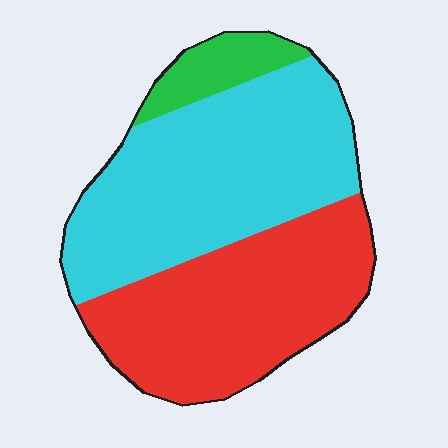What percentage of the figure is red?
Red takes up between a third and a half of the figure.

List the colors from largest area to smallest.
From largest to smallest: cyan, red, green.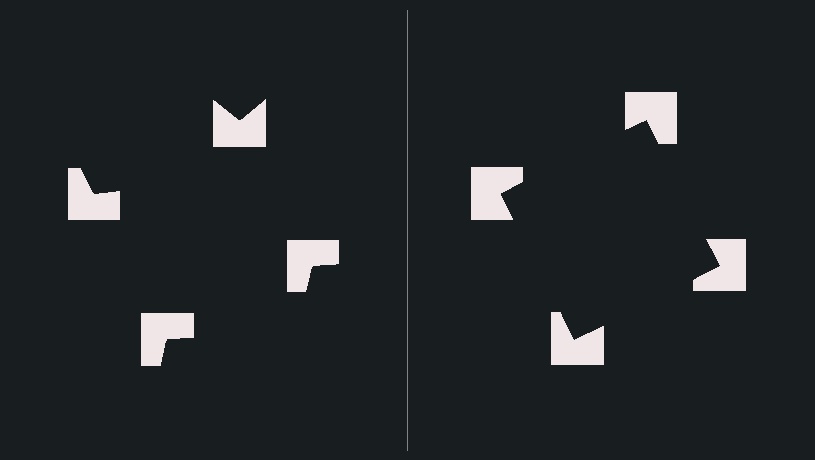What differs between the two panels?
The notched squares are positioned identically on both sides; only the wedge orientations differ. On the right they align to a square; on the left they are misaligned.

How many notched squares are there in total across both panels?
8 — 4 on each side.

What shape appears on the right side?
An illusory square.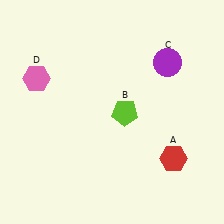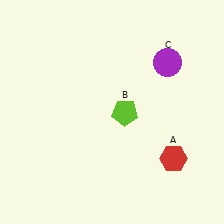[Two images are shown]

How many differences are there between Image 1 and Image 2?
There is 1 difference between the two images.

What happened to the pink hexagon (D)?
The pink hexagon (D) was removed in Image 2. It was in the top-left area of Image 1.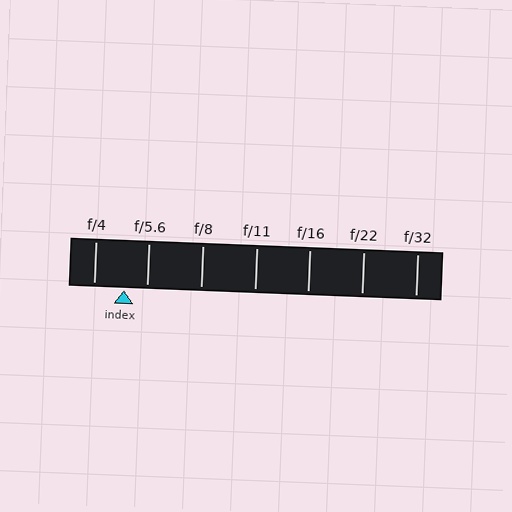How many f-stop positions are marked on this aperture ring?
There are 7 f-stop positions marked.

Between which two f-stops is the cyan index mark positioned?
The index mark is between f/4 and f/5.6.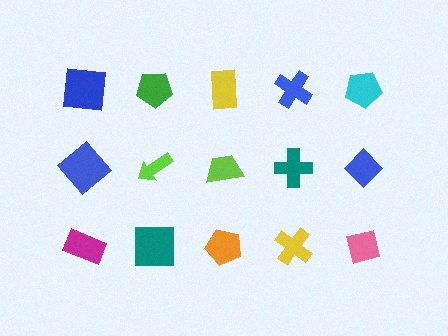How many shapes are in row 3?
5 shapes.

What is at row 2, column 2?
A lime arrow.